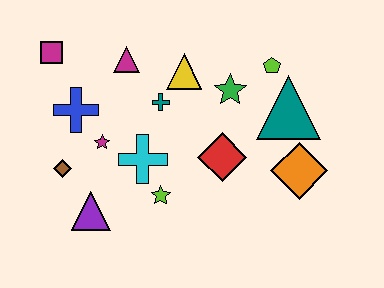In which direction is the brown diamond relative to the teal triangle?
The brown diamond is to the left of the teal triangle.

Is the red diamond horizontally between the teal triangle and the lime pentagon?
No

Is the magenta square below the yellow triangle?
No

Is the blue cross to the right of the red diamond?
No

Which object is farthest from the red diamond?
The magenta square is farthest from the red diamond.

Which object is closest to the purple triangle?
The brown diamond is closest to the purple triangle.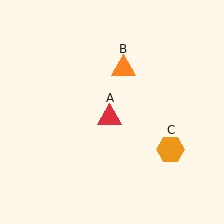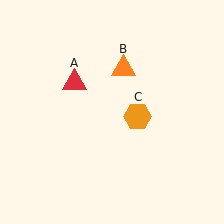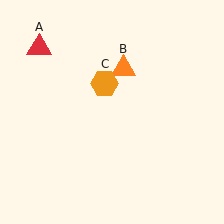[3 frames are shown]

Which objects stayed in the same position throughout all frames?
Orange triangle (object B) remained stationary.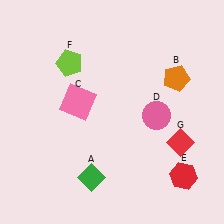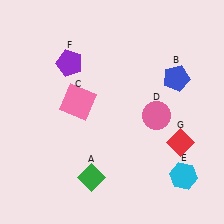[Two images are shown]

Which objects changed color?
B changed from orange to blue. E changed from red to cyan. F changed from lime to purple.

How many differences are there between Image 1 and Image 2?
There are 3 differences between the two images.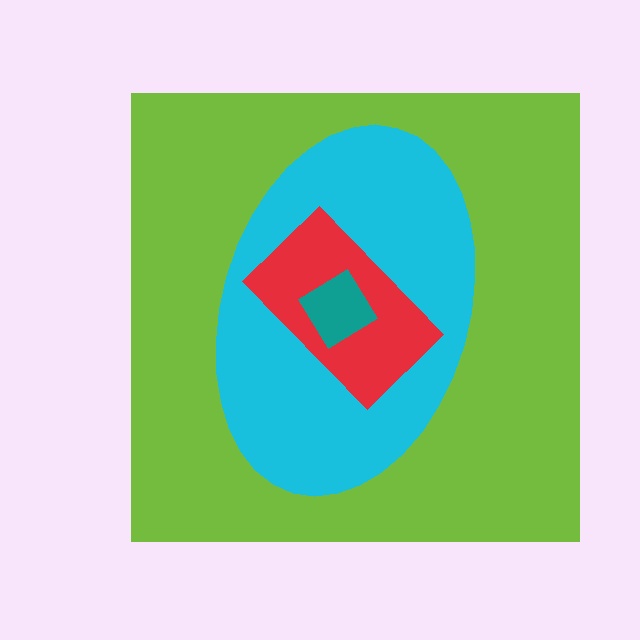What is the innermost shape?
The teal diamond.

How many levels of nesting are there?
4.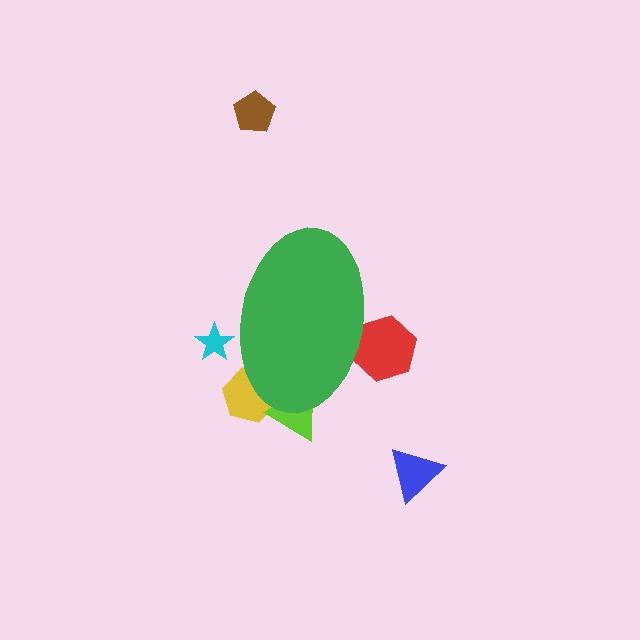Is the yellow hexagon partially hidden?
Yes, the yellow hexagon is partially hidden behind the green ellipse.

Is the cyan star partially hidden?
Yes, the cyan star is partially hidden behind the green ellipse.